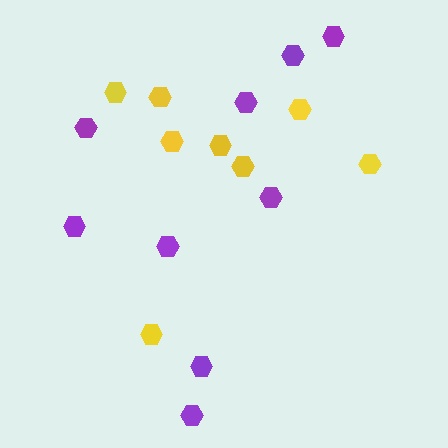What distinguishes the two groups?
There are 2 groups: one group of purple hexagons (9) and one group of yellow hexagons (8).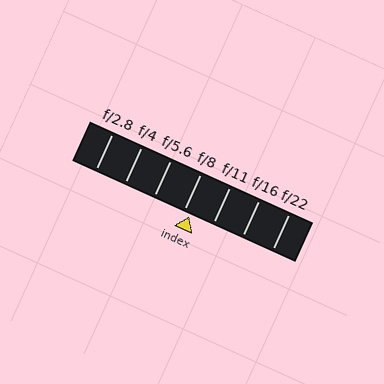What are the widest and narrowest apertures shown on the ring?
The widest aperture shown is f/2.8 and the narrowest is f/22.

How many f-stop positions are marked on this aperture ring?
There are 7 f-stop positions marked.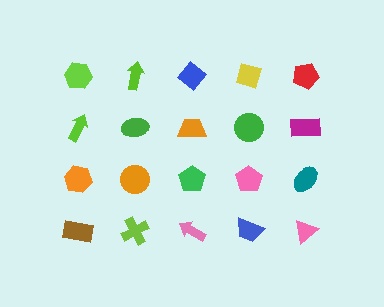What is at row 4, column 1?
A brown rectangle.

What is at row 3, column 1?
An orange hexagon.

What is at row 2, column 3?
An orange trapezoid.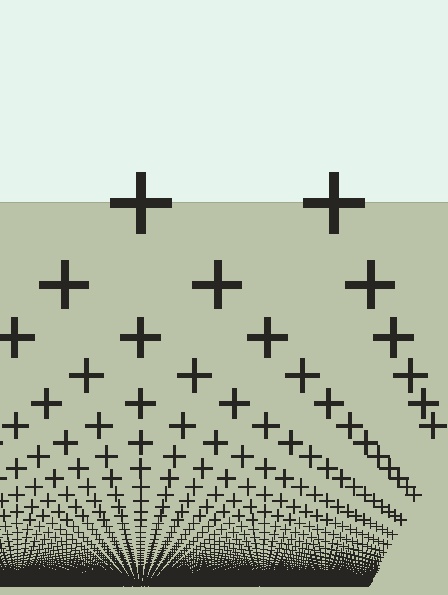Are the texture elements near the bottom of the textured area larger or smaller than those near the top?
Smaller. The gradient is inverted — elements near the bottom are smaller and denser.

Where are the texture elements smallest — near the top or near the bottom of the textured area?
Near the bottom.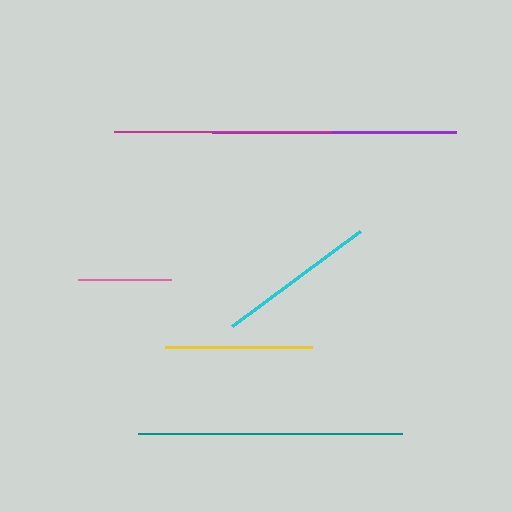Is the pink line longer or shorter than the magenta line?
The magenta line is longer than the pink line.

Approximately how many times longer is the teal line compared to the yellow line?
The teal line is approximately 1.8 times the length of the yellow line.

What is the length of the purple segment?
The purple segment is approximately 244 pixels long.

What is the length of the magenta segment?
The magenta segment is approximately 217 pixels long.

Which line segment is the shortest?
The pink line is the shortest at approximately 93 pixels.